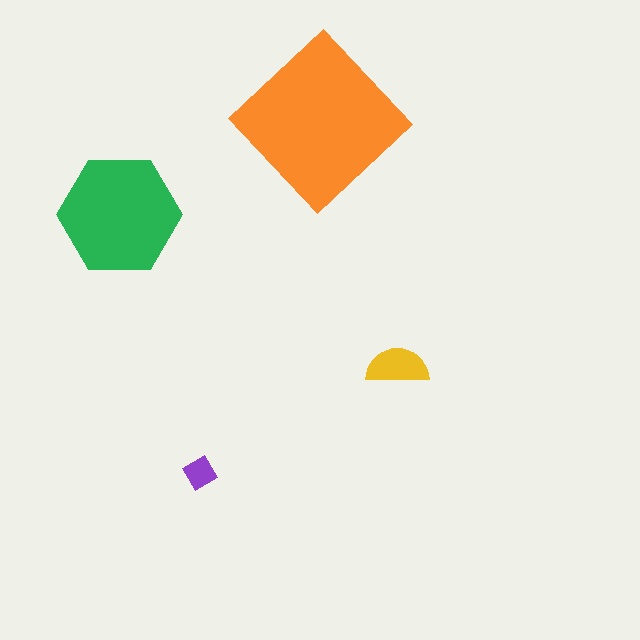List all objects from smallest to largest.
The purple diamond, the yellow semicircle, the green hexagon, the orange diamond.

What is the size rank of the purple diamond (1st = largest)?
4th.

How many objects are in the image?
There are 4 objects in the image.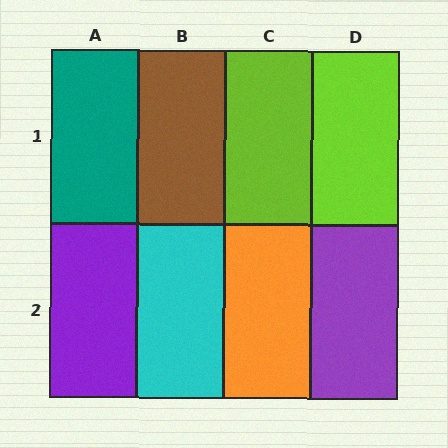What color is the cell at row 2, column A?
Purple.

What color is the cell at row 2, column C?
Orange.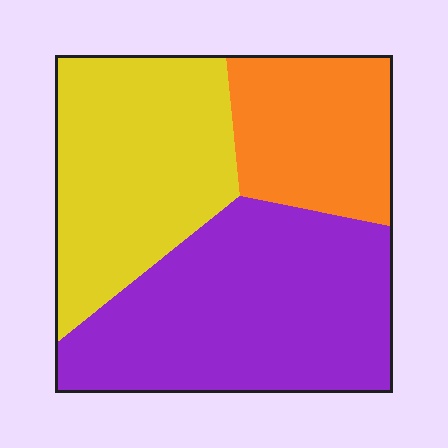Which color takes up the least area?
Orange, at roughly 20%.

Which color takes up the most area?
Purple, at roughly 45%.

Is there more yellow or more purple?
Purple.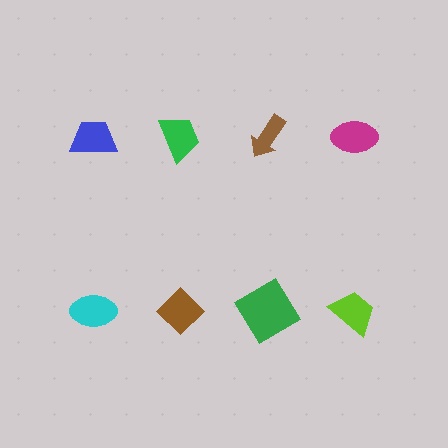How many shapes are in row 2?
4 shapes.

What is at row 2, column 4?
A lime trapezoid.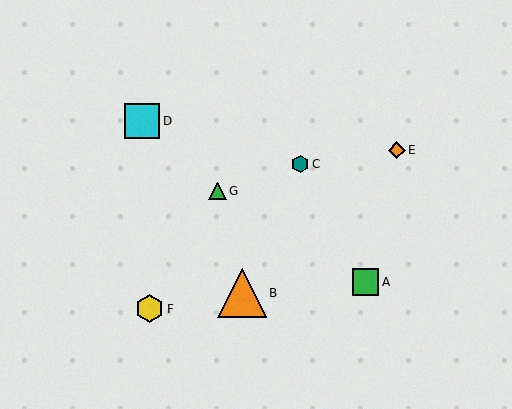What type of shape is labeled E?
Shape E is an orange diamond.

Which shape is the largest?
The orange triangle (labeled B) is the largest.